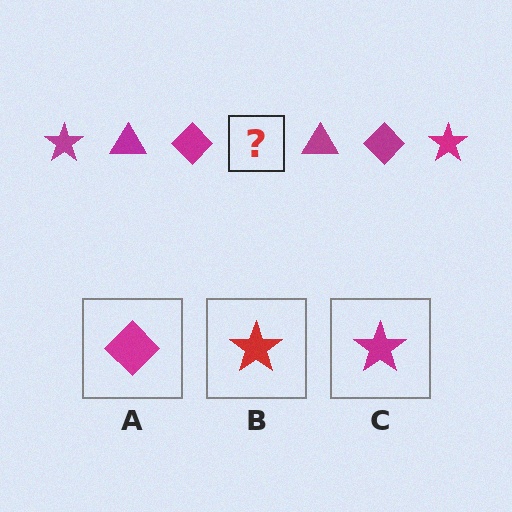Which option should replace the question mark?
Option C.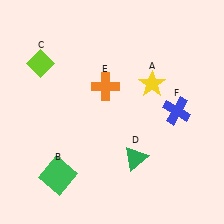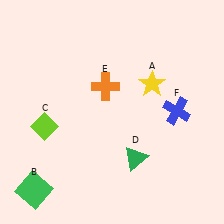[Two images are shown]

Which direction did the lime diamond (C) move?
The lime diamond (C) moved down.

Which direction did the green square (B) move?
The green square (B) moved left.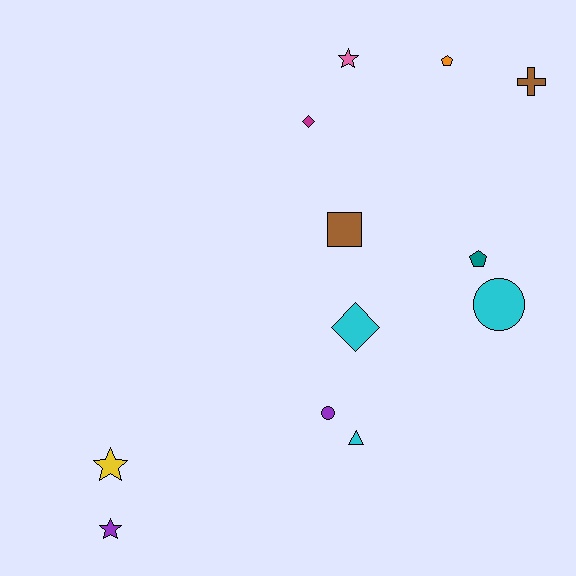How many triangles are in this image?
There is 1 triangle.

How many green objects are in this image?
There are no green objects.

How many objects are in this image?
There are 12 objects.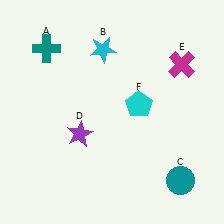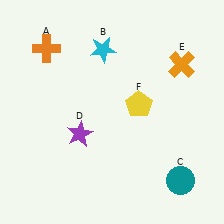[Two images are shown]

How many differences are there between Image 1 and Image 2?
There are 3 differences between the two images.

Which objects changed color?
A changed from teal to orange. E changed from magenta to orange. F changed from cyan to yellow.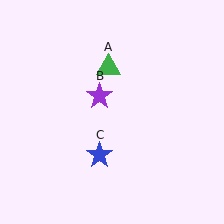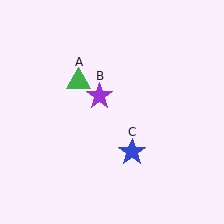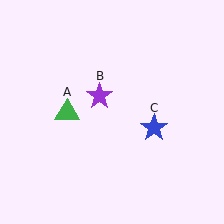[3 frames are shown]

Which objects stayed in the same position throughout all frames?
Purple star (object B) remained stationary.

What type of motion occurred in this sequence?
The green triangle (object A), blue star (object C) rotated counterclockwise around the center of the scene.